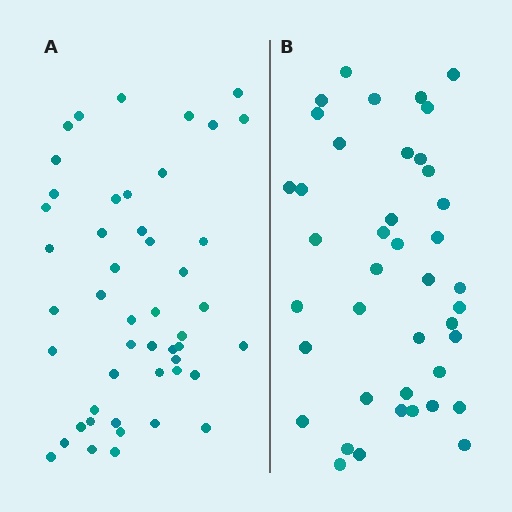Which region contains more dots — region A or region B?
Region A (the left region) has more dots.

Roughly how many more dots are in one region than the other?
Region A has roughly 8 or so more dots than region B.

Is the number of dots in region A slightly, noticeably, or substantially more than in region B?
Region A has only slightly more — the two regions are fairly close. The ratio is roughly 1.2 to 1.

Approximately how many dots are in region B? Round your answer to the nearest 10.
About 40 dots. (The exact count is 41, which rounds to 40.)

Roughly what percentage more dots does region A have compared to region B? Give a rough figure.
About 15% more.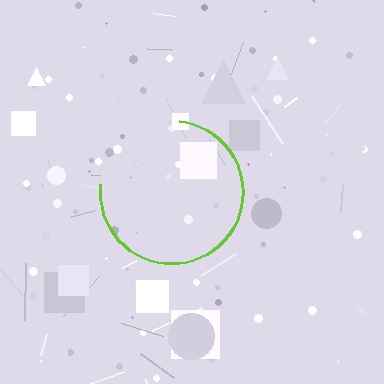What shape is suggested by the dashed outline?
The dashed outline suggests a circle.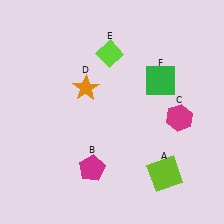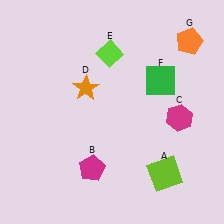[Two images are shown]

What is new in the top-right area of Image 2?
An orange pentagon (G) was added in the top-right area of Image 2.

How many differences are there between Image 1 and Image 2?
There is 1 difference between the two images.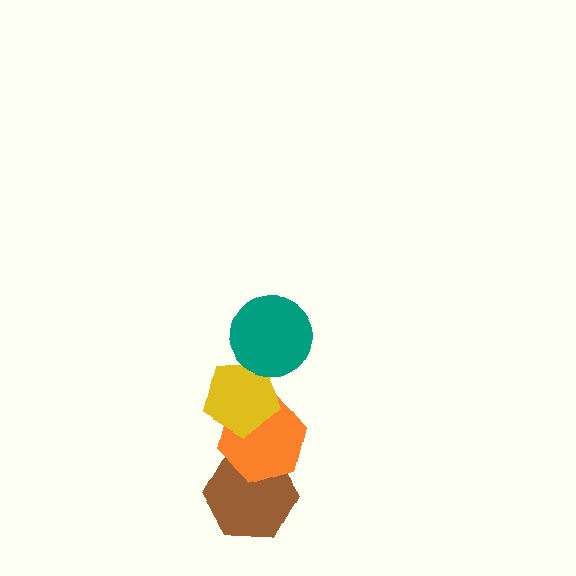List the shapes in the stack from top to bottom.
From top to bottom: the teal circle, the yellow pentagon, the orange hexagon, the brown hexagon.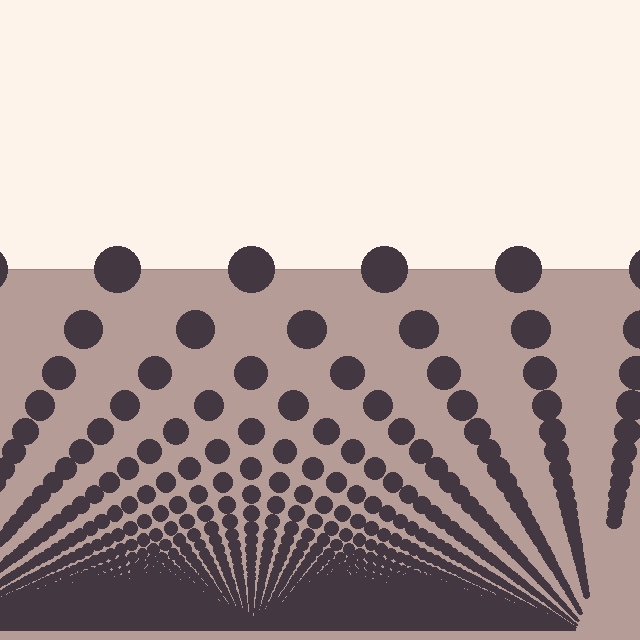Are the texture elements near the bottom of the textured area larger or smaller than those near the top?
Smaller. The gradient is inverted — elements near the bottom are smaller and denser.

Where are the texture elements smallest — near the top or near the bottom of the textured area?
Near the bottom.